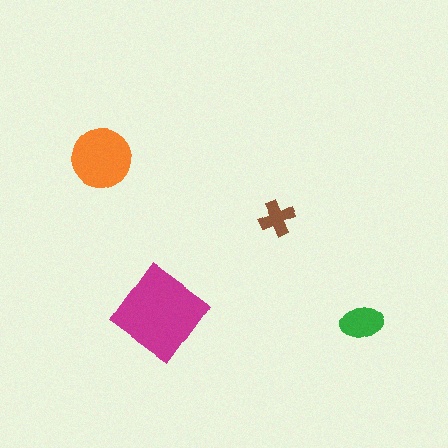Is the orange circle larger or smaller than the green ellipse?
Larger.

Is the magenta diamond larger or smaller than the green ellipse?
Larger.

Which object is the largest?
The magenta diamond.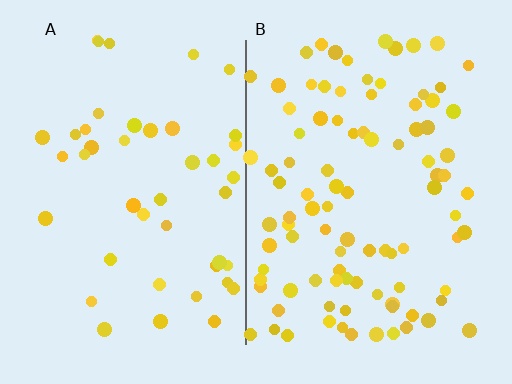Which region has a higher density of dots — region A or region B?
B (the right).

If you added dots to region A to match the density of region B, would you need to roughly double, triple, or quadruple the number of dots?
Approximately double.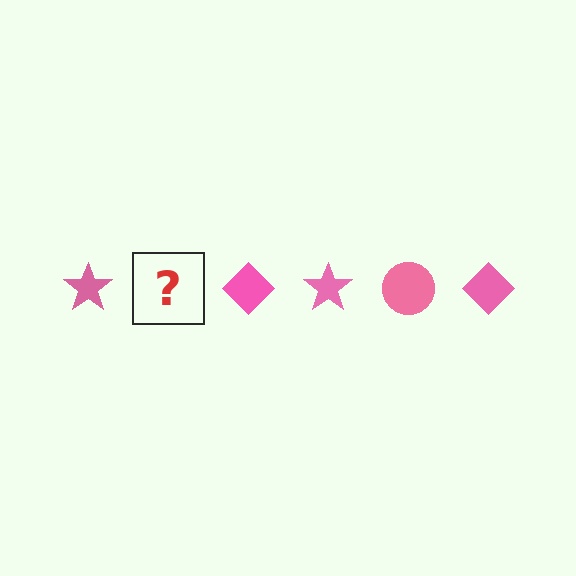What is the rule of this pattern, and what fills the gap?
The rule is that the pattern cycles through star, circle, diamond shapes in pink. The gap should be filled with a pink circle.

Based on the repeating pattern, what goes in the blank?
The blank should be a pink circle.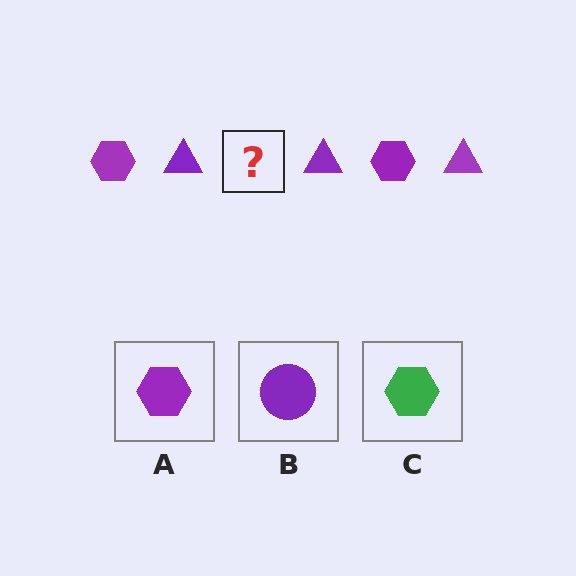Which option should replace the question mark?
Option A.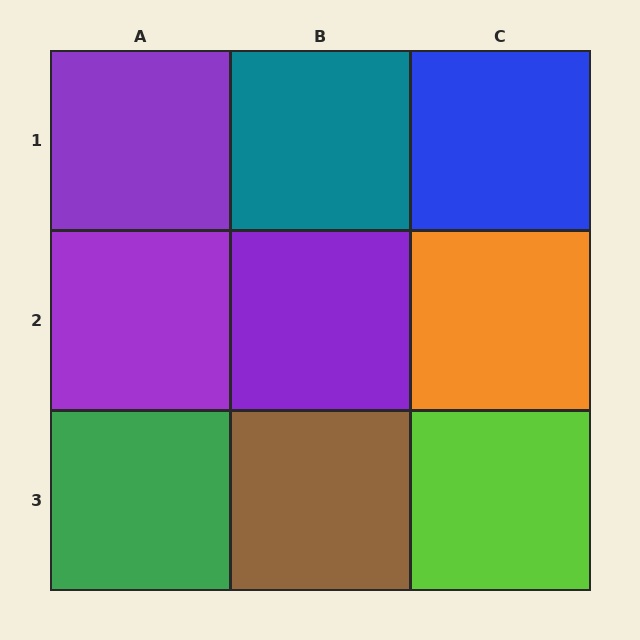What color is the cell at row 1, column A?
Purple.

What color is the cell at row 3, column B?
Brown.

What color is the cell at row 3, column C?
Lime.